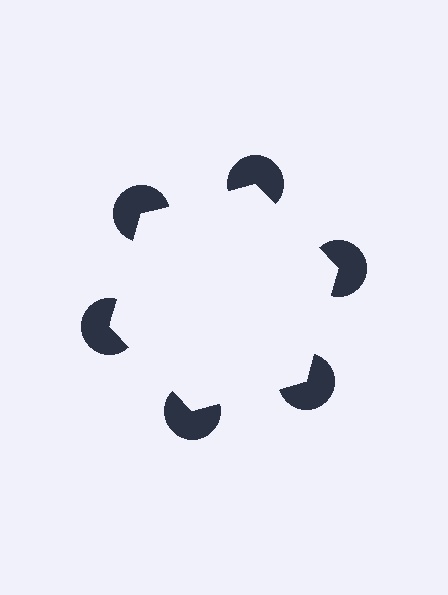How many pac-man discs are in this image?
There are 6 — one at each vertex of the illusory hexagon.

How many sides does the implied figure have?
6 sides.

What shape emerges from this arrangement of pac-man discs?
An illusory hexagon — its edges are inferred from the aligned wedge cuts in the pac-man discs, not physically drawn.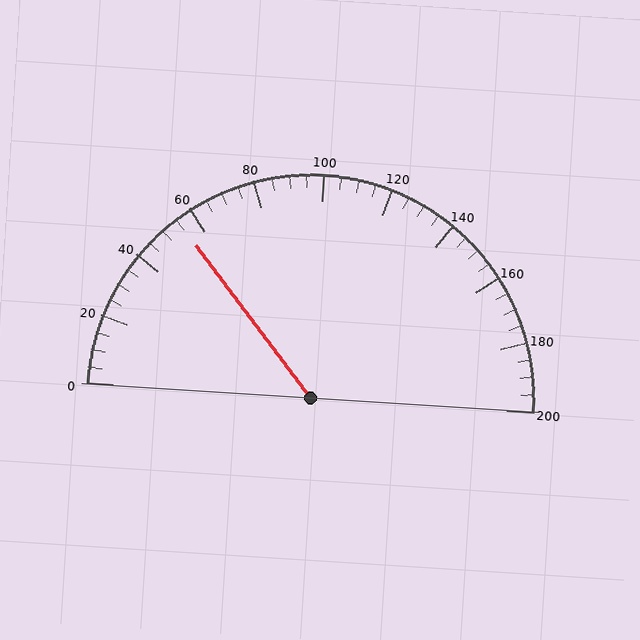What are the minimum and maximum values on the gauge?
The gauge ranges from 0 to 200.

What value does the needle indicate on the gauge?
The needle indicates approximately 55.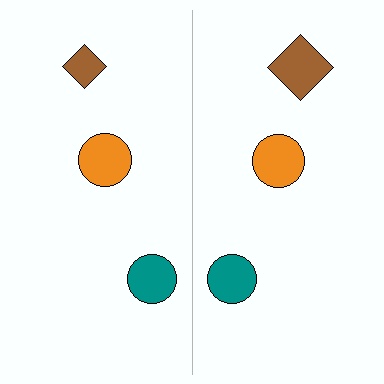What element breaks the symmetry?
The brown diamond on the right side has a different size than its mirror counterpart.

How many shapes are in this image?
There are 6 shapes in this image.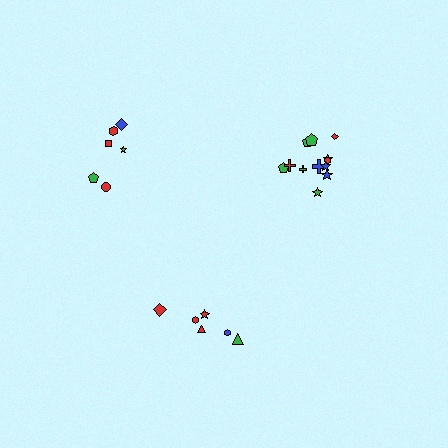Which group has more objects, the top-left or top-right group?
The top-right group.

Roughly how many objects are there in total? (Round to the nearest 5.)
Roughly 25 objects in total.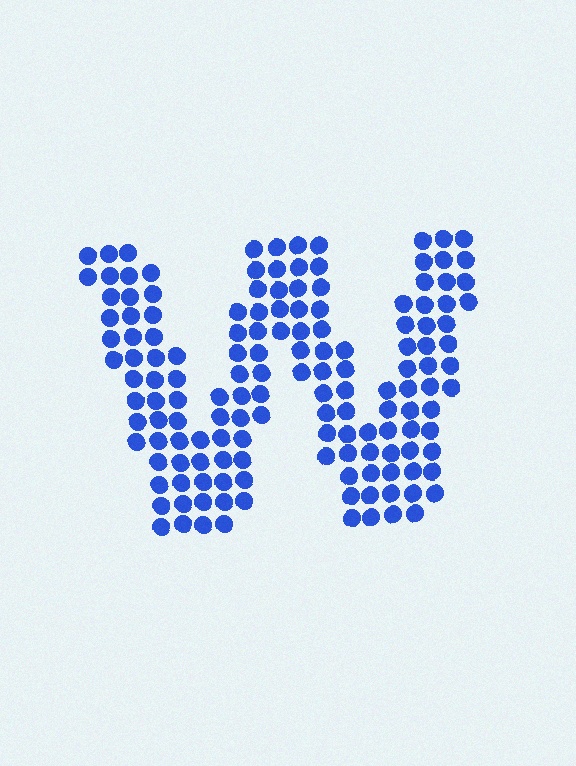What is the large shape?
The large shape is the letter W.